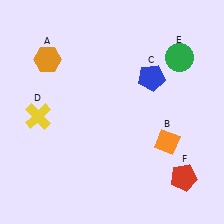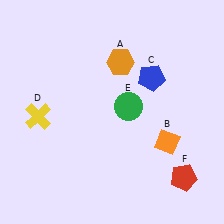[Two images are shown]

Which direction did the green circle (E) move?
The green circle (E) moved left.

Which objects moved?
The objects that moved are: the orange hexagon (A), the green circle (E).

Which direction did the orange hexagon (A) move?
The orange hexagon (A) moved right.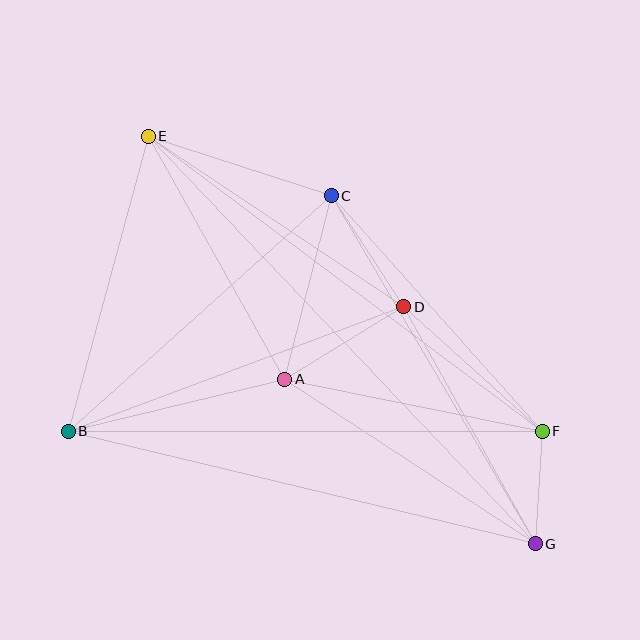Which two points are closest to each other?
Points F and G are closest to each other.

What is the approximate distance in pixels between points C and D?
The distance between C and D is approximately 133 pixels.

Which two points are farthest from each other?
Points E and G are farthest from each other.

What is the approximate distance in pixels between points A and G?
The distance between A and G is approximately 300 pixels.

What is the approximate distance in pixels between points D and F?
The distance between D and F is approximately 186 pixels.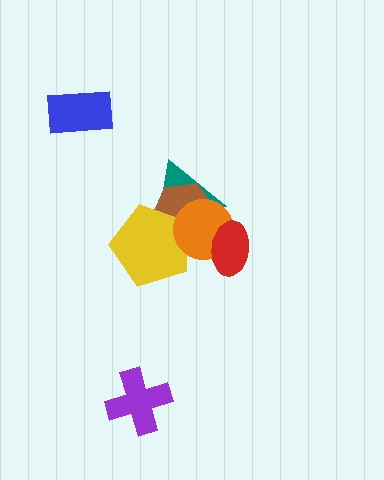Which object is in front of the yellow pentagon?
The orange circle is in front of the yellow pentagon.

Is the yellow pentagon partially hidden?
Yes, it is partially covered by another shape.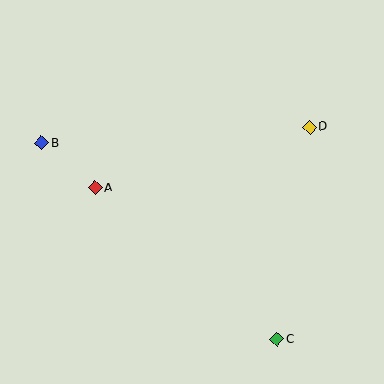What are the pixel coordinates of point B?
Point B is at (41, 143).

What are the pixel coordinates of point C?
Point C is at (277, 339).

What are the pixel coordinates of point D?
Point D is at (310, 127).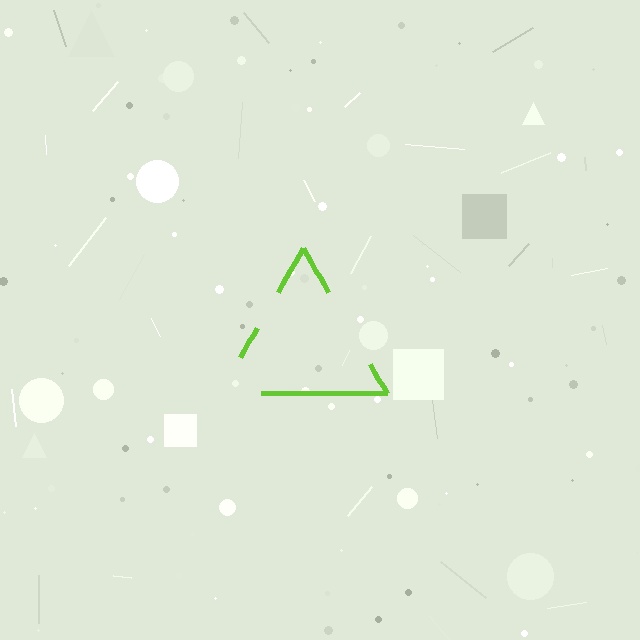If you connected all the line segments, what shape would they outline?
They would outline a triangle.